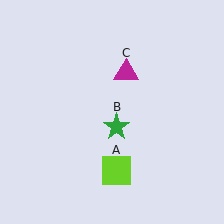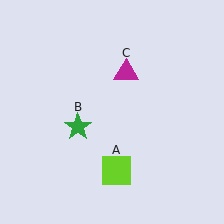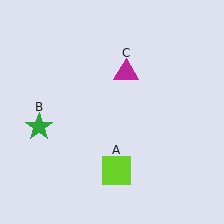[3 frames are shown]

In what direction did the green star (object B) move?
The green star (object B) moved left.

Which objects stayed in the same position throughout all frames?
Lime square (object A) and magenta triangle (object C) remained stationary.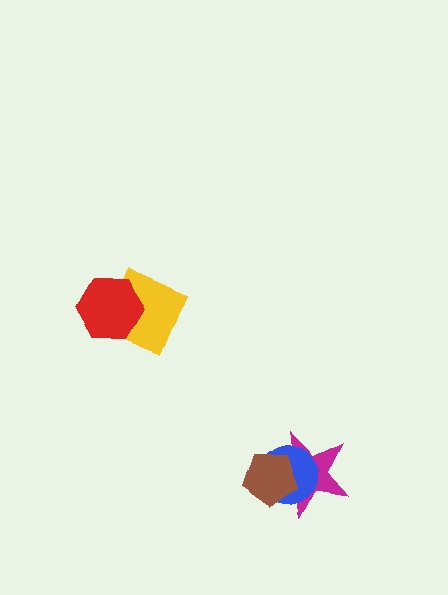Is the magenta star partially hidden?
Yes, it is partially covered by another shape.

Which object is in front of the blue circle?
The brown pentagon is in front of the blue circle.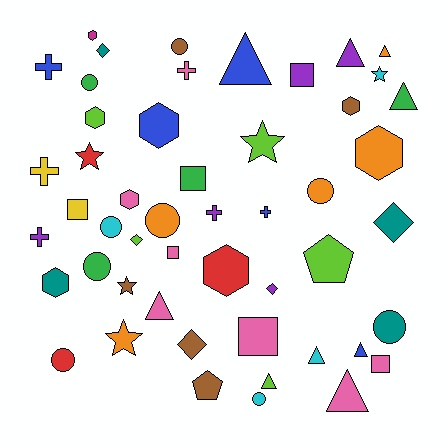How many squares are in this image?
There are 6 squares.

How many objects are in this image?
There are 50 objects.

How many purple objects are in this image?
There are 5 purple objects.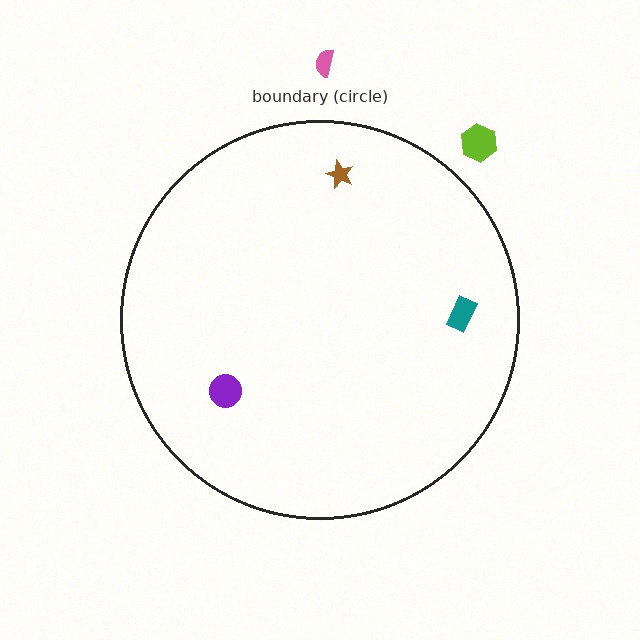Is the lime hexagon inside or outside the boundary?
Outside.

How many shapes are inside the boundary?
3 inside, 2 outside.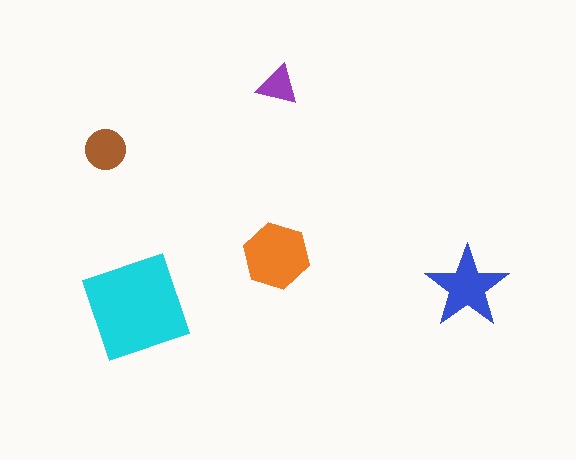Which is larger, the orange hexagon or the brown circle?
The orange hexagon.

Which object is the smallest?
The purple triangle.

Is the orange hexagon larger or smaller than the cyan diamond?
Smaller.